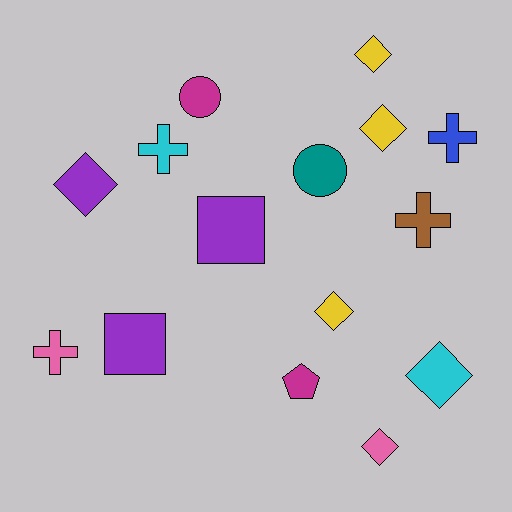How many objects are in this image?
There are 15 objects.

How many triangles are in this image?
There are no triangles.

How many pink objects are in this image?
There are 2 pink objects.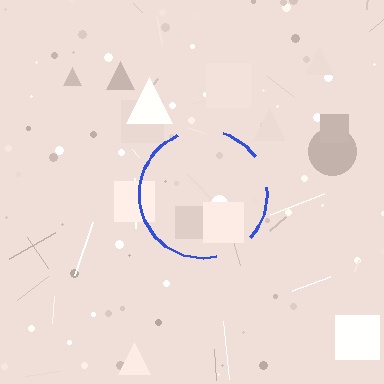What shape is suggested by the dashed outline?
The dashed outline suggests a circle.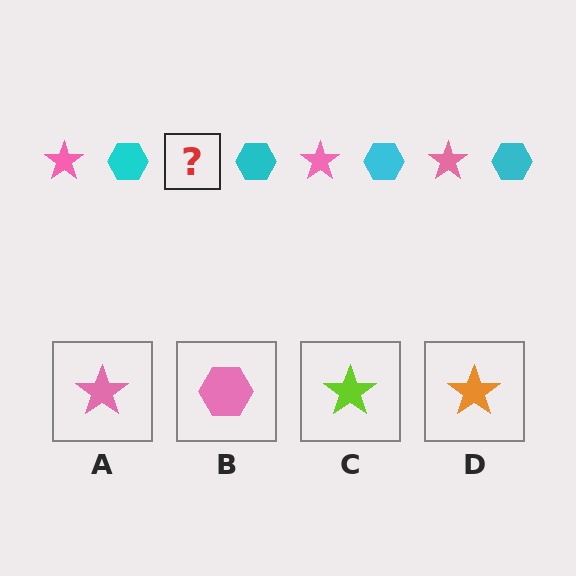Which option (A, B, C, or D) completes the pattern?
A.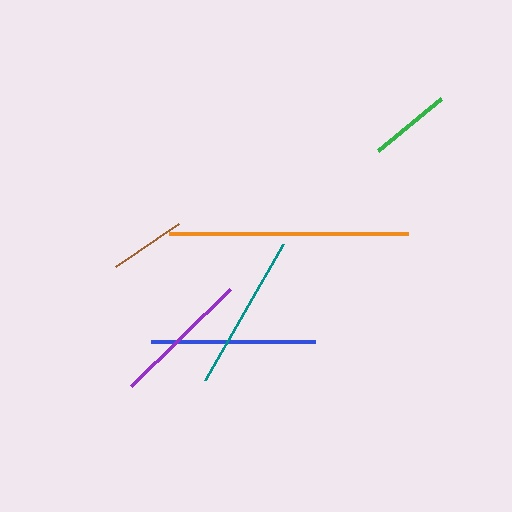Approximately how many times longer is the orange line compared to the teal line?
The orange line is approximately 1.5 times the length of the teal line.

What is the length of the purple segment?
The purple segment is approximately 138 pixels long.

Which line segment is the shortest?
The brown line is the shortest at approximately 76 pixels.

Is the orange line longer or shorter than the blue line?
The orange line is longer than the blue line.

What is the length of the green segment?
The green segment is approximately 81 pixels long.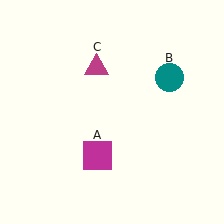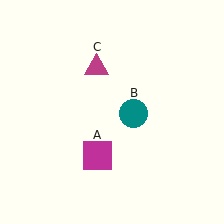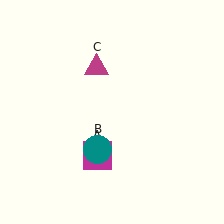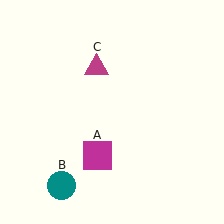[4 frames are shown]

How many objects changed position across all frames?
1 object changed position: teal circle (object B).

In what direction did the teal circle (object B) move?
The teal circle (object B) moved down and to the left.